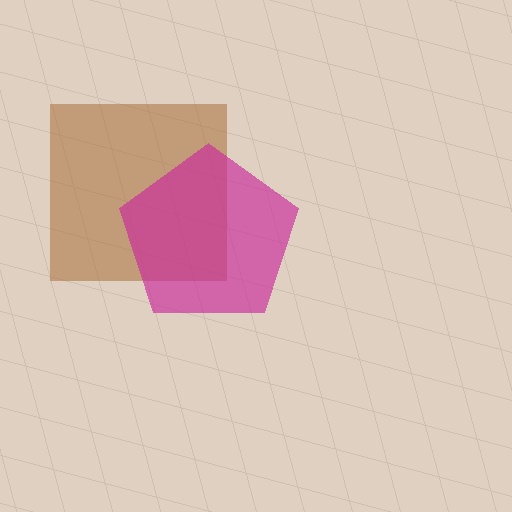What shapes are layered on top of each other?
The layered shapes are: a brown square, a magenta pentagon.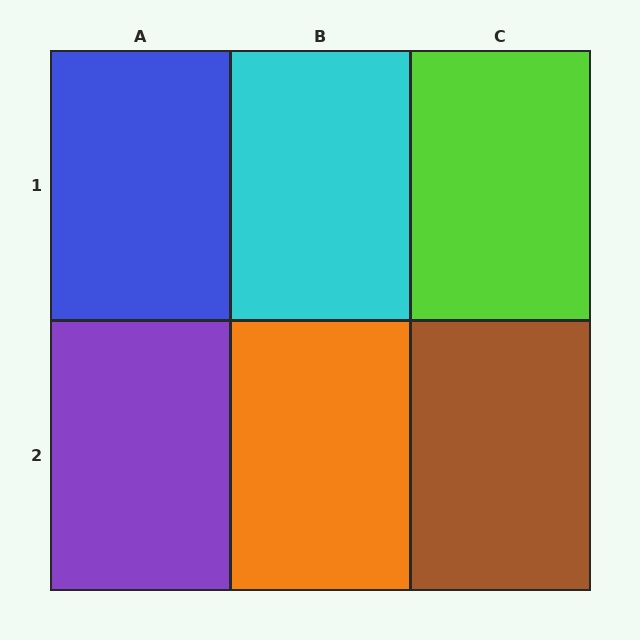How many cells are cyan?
1 cell is cyan.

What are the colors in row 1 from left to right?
Blue, cyan, lime.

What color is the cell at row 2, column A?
Purple.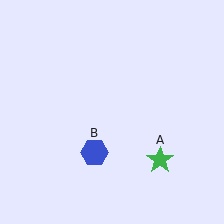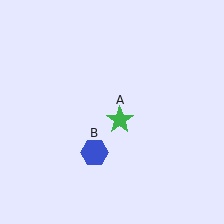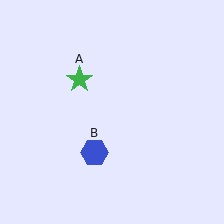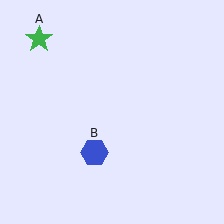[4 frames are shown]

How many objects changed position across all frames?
1 object changed position: green star (object A).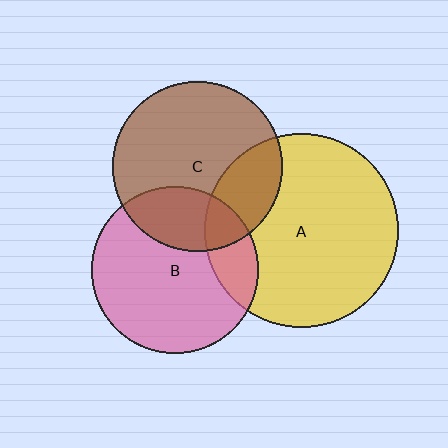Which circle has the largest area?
Circle A (yellow).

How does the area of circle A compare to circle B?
Approximately 1.4 times.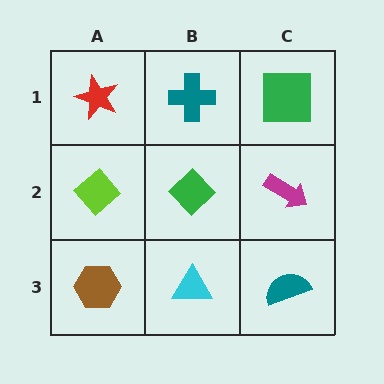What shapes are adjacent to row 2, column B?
A teal cross (row 1, column B), a cyan triangle (row 3, column B), a lime diamond (row 2, column A), a magenta arrow (row 2, column C).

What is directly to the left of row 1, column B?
A red star.